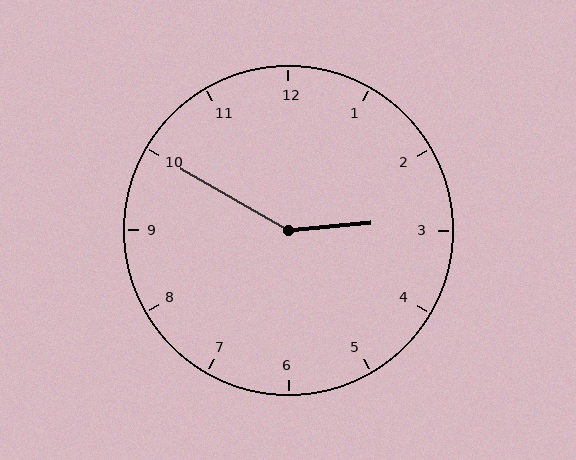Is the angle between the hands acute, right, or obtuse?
It is obtuse.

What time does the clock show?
2:50.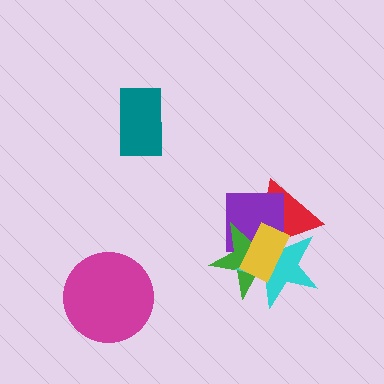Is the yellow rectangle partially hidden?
No, no other shape covers it.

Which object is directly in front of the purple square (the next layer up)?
The green star is directly in front of the purple square.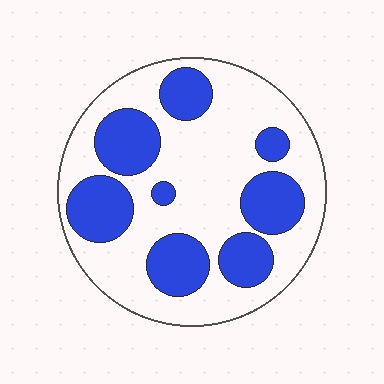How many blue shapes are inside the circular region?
8.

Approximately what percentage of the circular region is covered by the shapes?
Approximately 35%.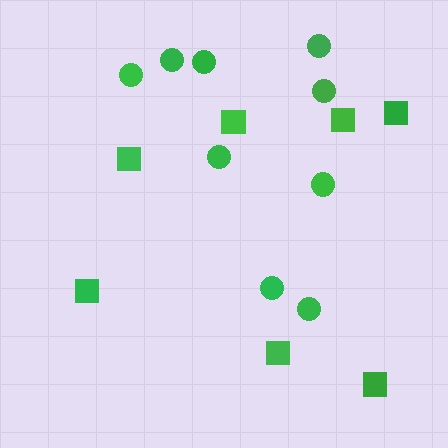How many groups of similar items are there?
There are 2 groups: one group of circles (9) and one group of squares (7).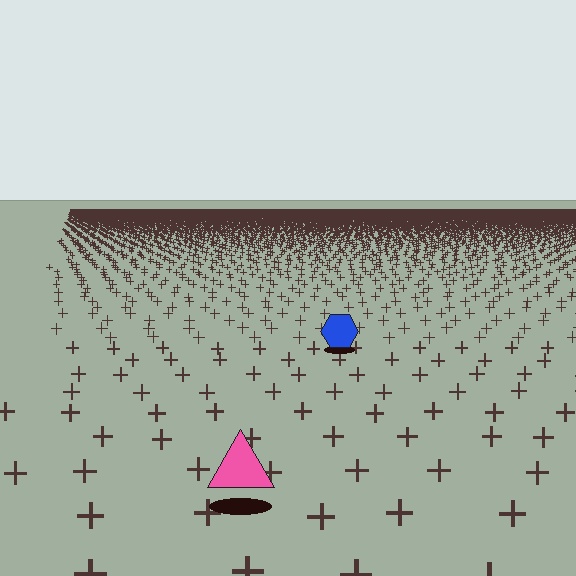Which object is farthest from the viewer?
The blue hexagon is farthest from the viewer. It appears smaller and the ground texture around it is denser.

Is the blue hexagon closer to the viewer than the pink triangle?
No. The pink triangle is closer — you can tell from the texture gradient: the ground texture is coarser near it.